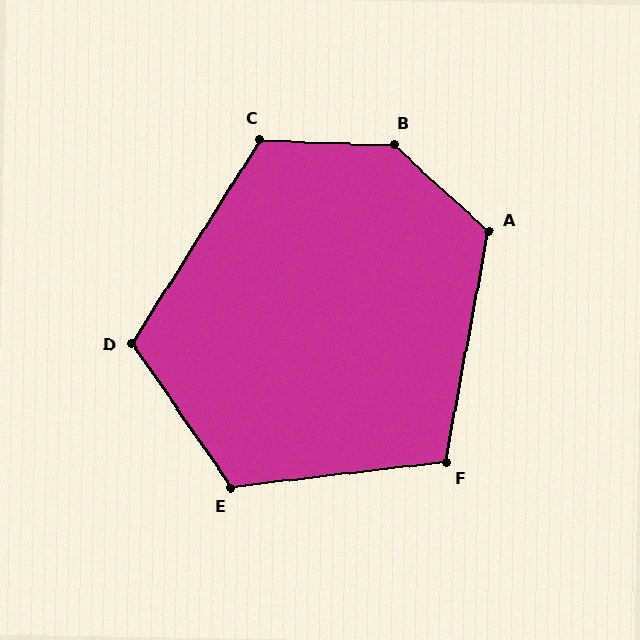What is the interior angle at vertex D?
Approximately 113 degrees (obtuse).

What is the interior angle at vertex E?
Approximately 118 degrees (obtuse).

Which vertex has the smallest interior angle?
F, at approximately 107 degrees.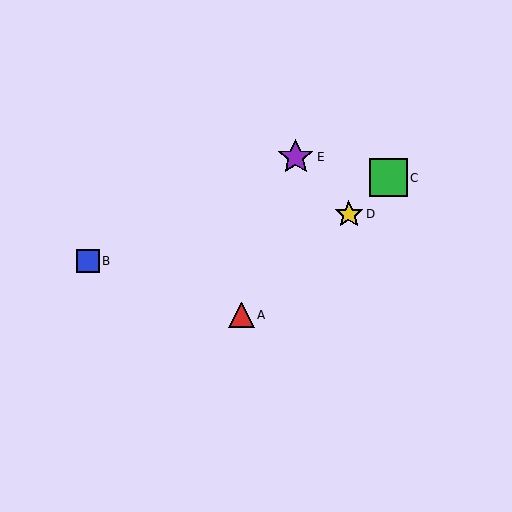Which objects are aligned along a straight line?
Objects A, C, D are aligned along a straight line.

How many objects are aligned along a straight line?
3 objects (A, C, D) are aligned along a straight line.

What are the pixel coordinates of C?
Object C is at (388, 178).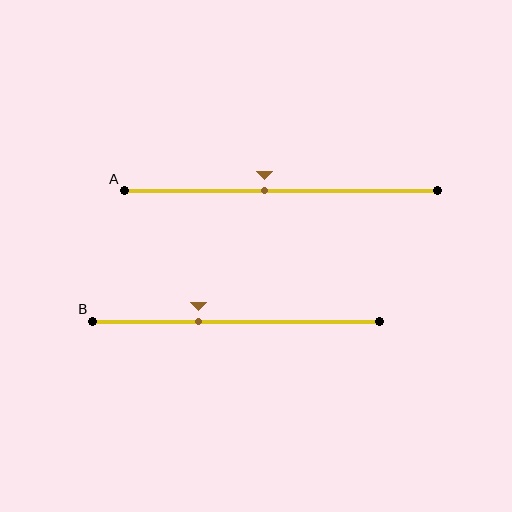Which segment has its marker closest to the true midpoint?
Segment A has its marker closest to the true midpoint.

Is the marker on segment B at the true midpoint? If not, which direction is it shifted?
No, the marker on segment B is shifted to the left by about 13% of the segment length.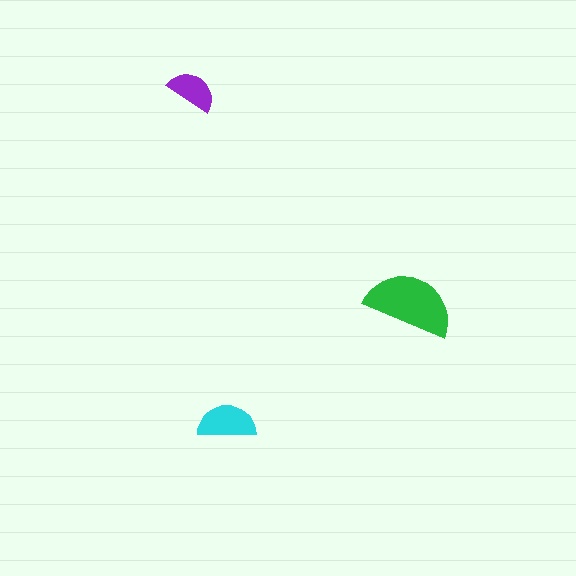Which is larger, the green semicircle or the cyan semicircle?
The green one.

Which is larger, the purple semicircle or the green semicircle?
The green one.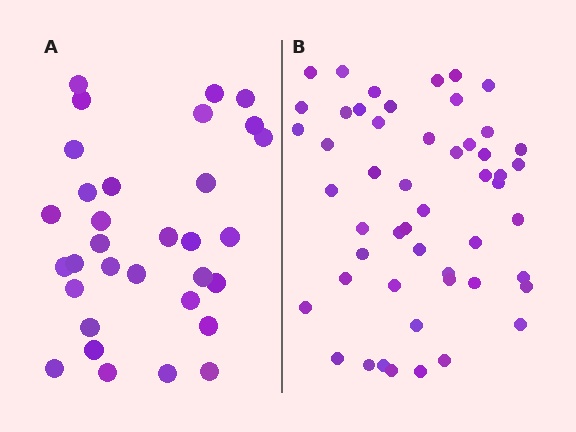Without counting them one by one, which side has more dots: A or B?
Region B (the right region) has more dots.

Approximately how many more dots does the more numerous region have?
Region B has approximately 20 more dots than region A.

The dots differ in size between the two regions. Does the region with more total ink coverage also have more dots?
No. Region A has more total ink coverage because its dots are larger, but region B actually contains more individual dots. Total area can be misleading — the number of items is what matters here.